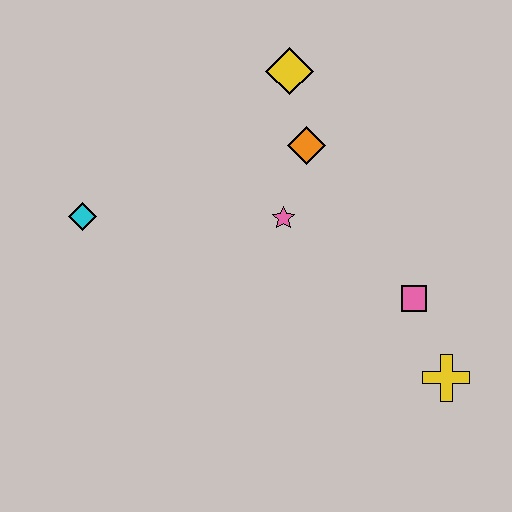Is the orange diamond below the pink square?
No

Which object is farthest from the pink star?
The yellow cross is farthest from the pink star.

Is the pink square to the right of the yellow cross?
No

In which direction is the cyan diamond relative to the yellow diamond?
The cyan diamond is to the left of the yellow diamond.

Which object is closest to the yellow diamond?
The orange diamond is closest to the yellow diamond.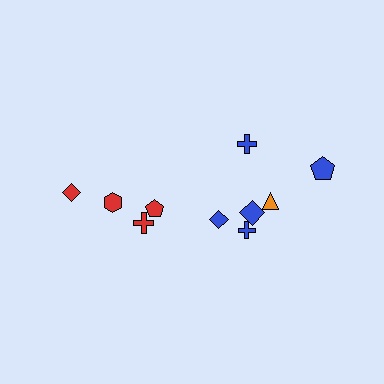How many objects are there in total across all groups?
There are 10 objects.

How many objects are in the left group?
There are 4 objects.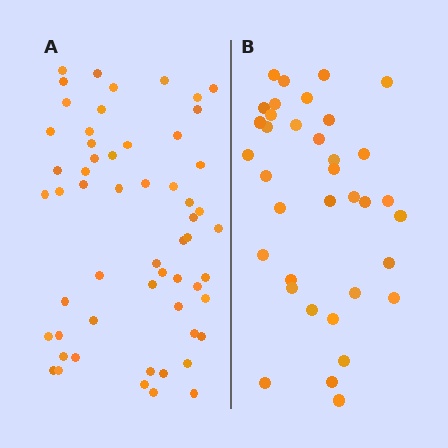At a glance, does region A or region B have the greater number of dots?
Region A (the left region) has more dots.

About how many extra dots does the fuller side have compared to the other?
Region A has approximately 20 more dots than region B.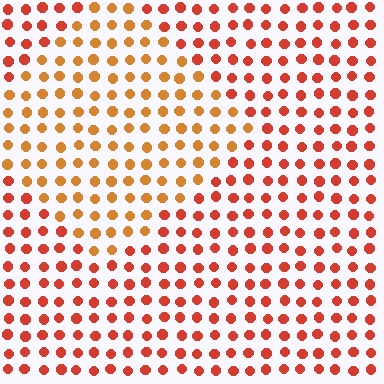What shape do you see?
I see a diamond.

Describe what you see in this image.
The image is filled with small red elements in a uniform arrangement. A diamond-shaped region is visible where the elements are tinted to a slightly different hue, forming a subtle color boundary.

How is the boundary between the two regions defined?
The boundary is defined purely by a slight shift in hue (about 27 degrees). Spacing, size, and orientation are identical on both sides.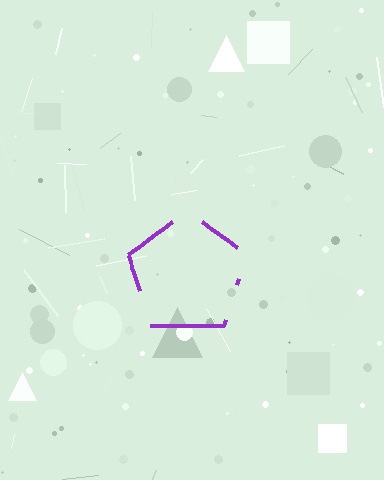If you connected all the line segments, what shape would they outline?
They would outline a pentagon.